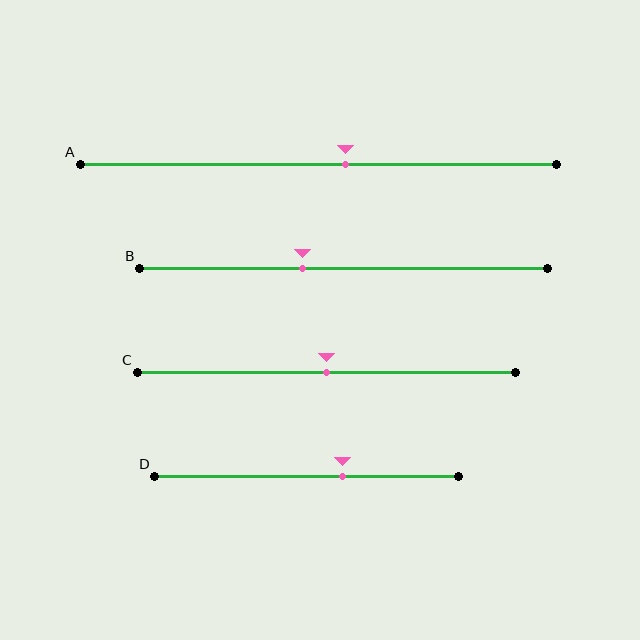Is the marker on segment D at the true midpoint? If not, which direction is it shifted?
No, the marker on segment D is shifted to the right by about 12% of the segment length.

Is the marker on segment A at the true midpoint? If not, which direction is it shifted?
No, the marker on segment A is shifted to the right by about 6% of the segment length.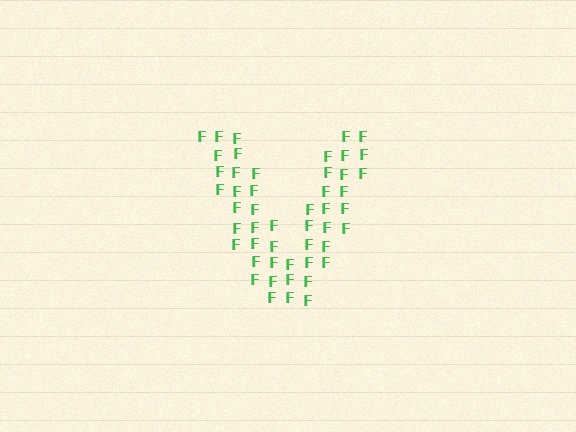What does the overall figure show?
The overall figure shows the letter V.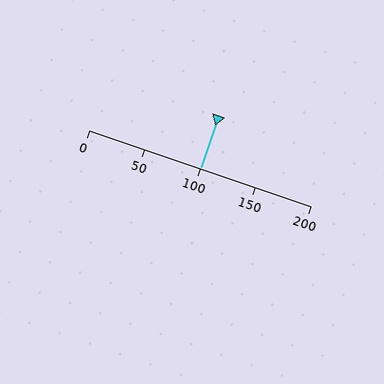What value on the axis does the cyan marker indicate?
The marker indicates approximately 100.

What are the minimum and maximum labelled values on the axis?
The axis runs from 0 to 200.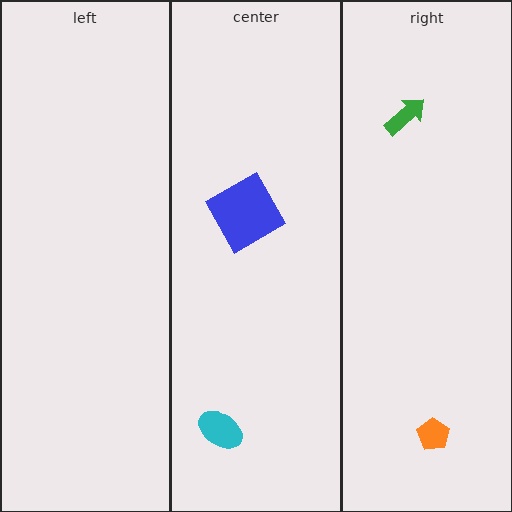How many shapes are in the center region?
2.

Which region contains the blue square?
The center region.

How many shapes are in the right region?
2.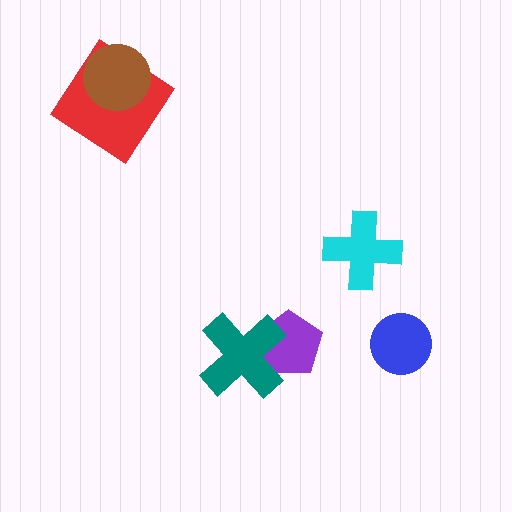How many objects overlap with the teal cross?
1 object overlaps with the teal cross.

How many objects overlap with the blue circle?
0 objects overlap with the blue circle.